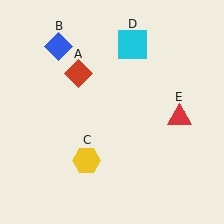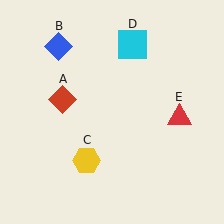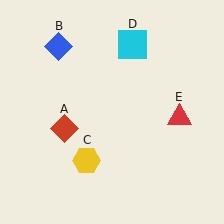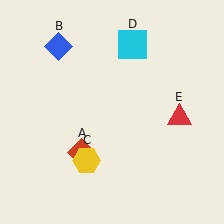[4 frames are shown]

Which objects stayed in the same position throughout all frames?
Blue diamond (object B) and yellow hexagon (object C) and cyan square (object D) and red triangle (object E) remained stationary.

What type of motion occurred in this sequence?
The red diamond (object A) rotated counterclockwise around the center of the scene.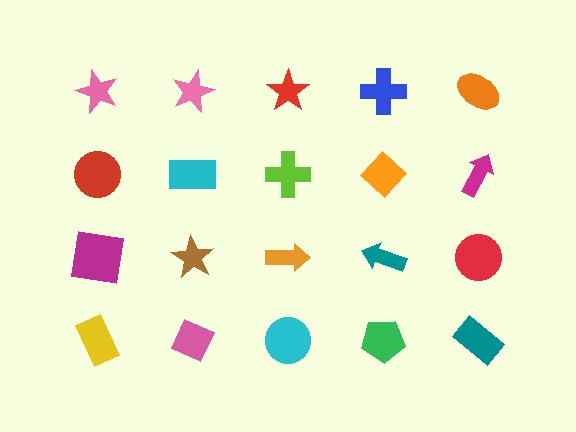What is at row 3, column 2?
A brown star.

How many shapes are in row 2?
5 shapes.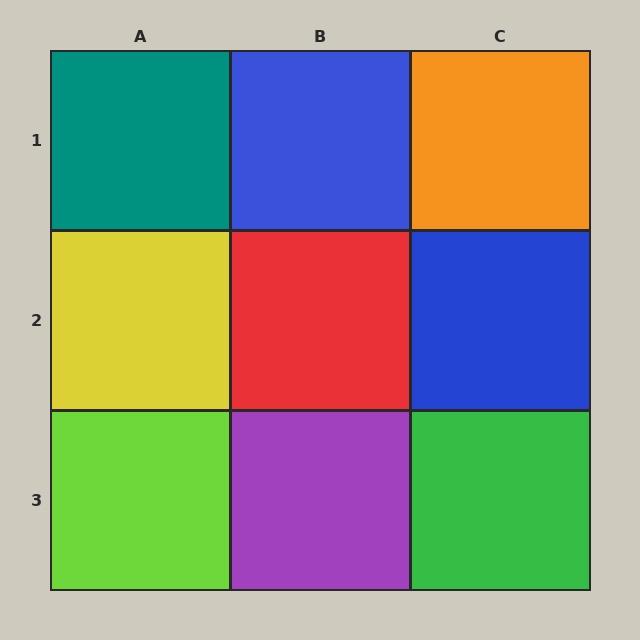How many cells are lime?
1 cell is lime.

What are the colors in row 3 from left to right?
Lime, purple, green.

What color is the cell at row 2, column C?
Blue.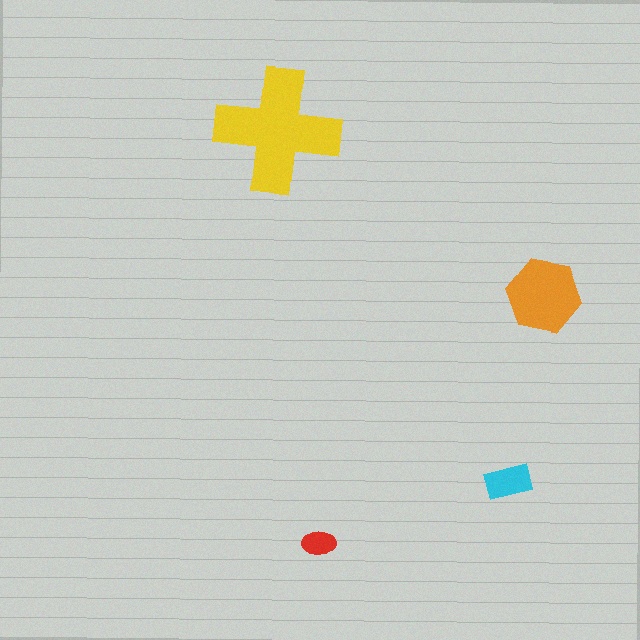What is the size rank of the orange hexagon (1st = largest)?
2nd.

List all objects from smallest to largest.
The red ellipse, the cyan rectangle, the orange hexagon, the yellow cross.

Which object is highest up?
The yellow cross is topmost.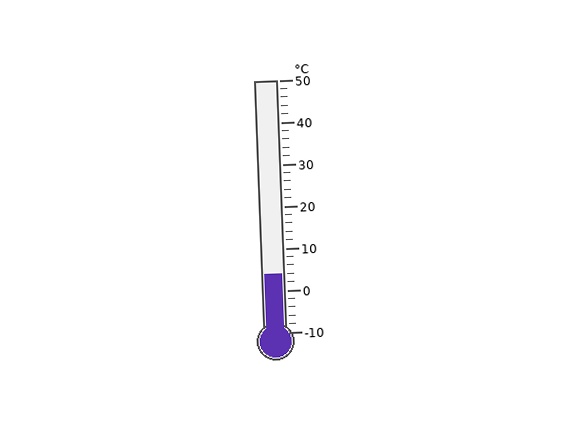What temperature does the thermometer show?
The thermometer shows approximately 4°C.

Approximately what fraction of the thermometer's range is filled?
The thermometer is filled to approximately 25% of its range.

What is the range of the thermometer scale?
The thermometer scale ranges from -10°C to 50°C.